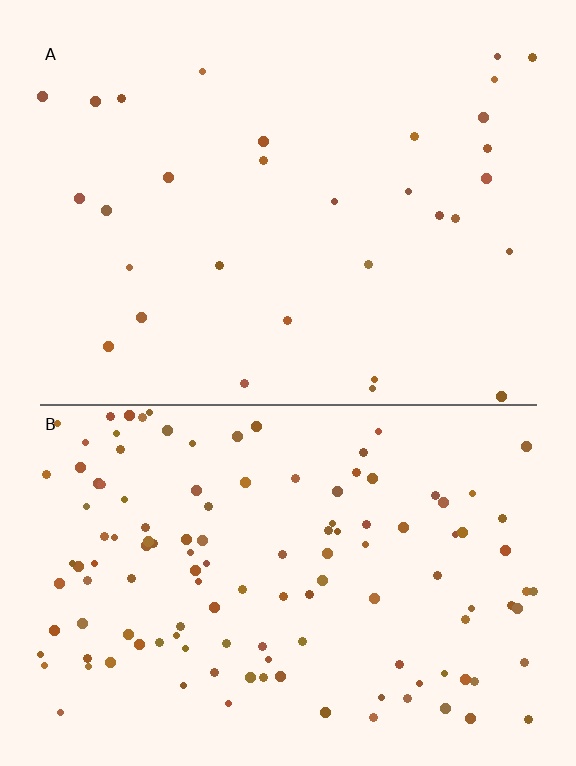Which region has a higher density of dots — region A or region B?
B (the bottom).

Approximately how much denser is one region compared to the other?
Approximately 4.1× — region B over region A.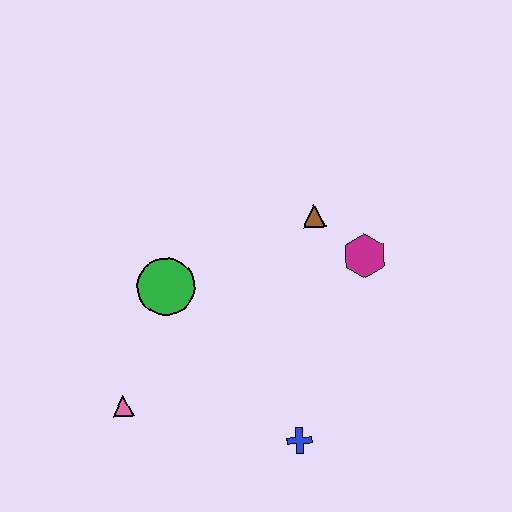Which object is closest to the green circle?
The pink triangle is closest to the green circle.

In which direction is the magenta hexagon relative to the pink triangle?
The magenta hexagon is to the right of the pink triangle.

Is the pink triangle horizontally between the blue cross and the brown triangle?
No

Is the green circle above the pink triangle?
Yes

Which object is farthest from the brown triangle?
The pink triangle is farthest from the brown triangle.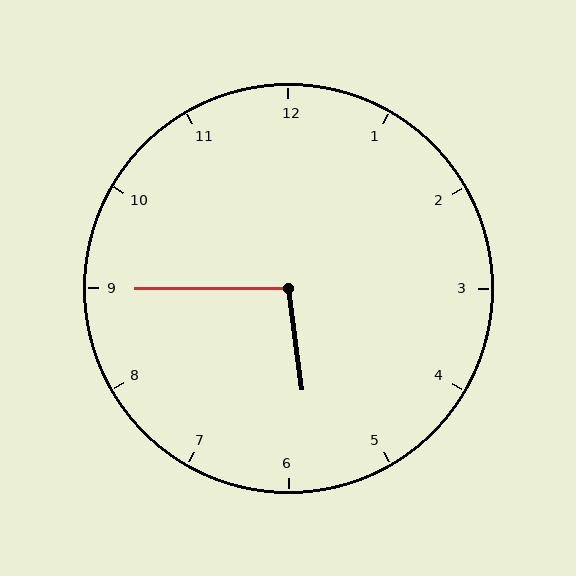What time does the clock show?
5:45.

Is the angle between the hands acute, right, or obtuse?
It is obtuse.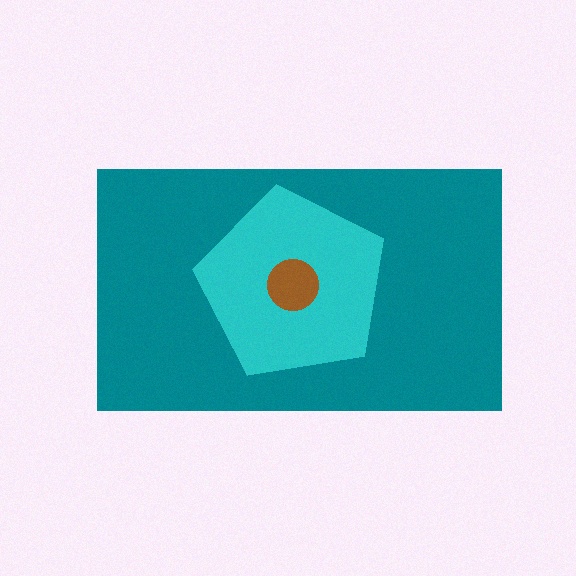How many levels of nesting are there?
3.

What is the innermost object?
The brown circle.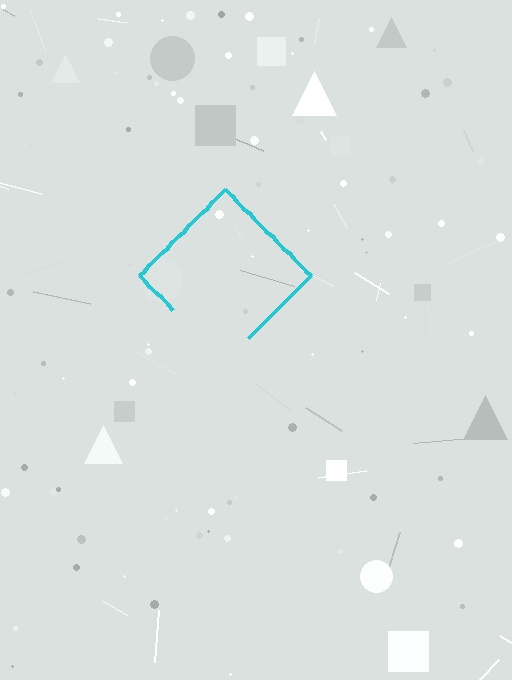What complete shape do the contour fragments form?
The contour fragments form a diamond.